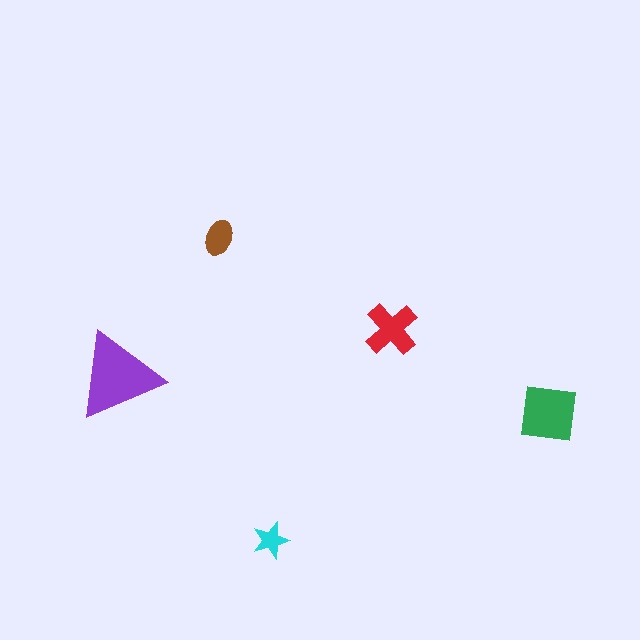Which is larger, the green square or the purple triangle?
The purple triangle.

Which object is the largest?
The purple triangle.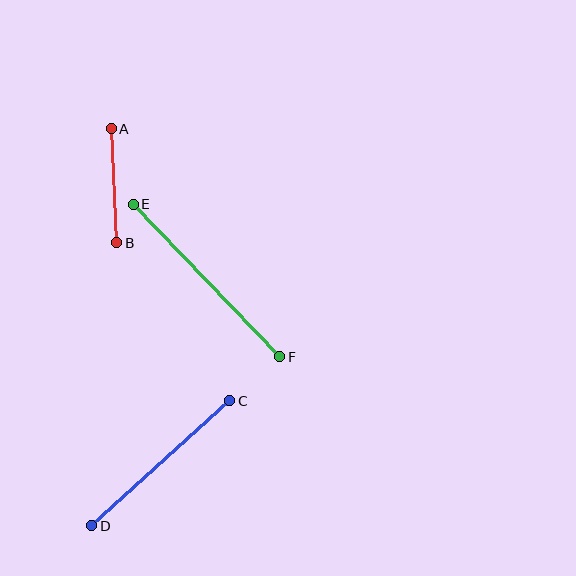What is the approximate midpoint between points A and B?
The midpoint is at approximately (114, 186) pixels.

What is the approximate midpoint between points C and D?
The midpoint is at approximately (161, 463) pixels.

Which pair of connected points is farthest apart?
Points E and F are farthest apart.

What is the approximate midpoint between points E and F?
The midpoint is at approximately (206, 281) pixels.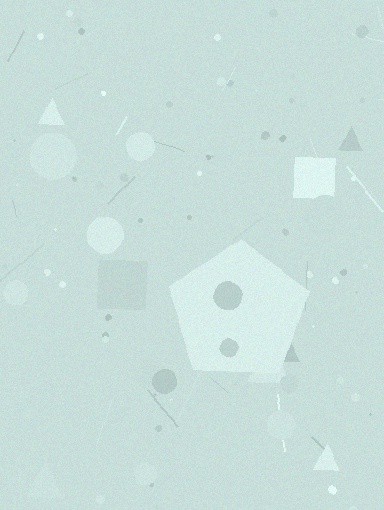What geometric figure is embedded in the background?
A pentagon is embedded in the background.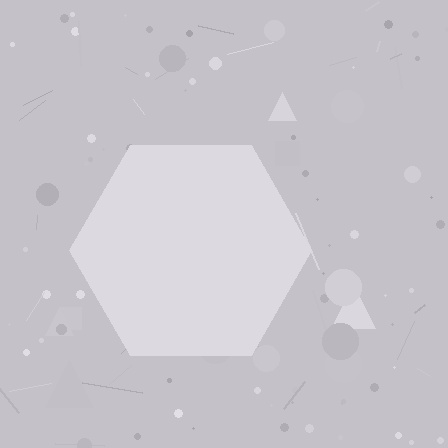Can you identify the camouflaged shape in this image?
The camouflaged shape is a hexagon.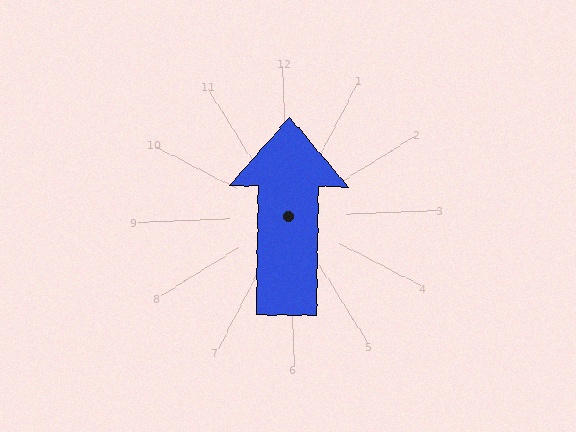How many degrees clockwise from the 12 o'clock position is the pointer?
Approximately 3 degrees.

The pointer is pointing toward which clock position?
Roughly 12 o'clock.